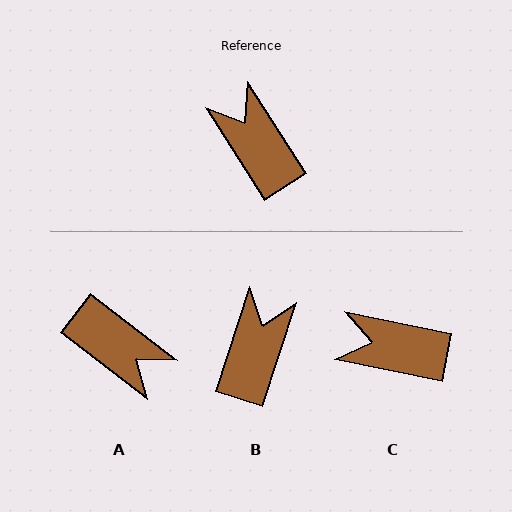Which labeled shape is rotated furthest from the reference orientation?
A, about 160 degrees away.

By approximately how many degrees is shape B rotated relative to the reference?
Approximately 50 degrees clockwise.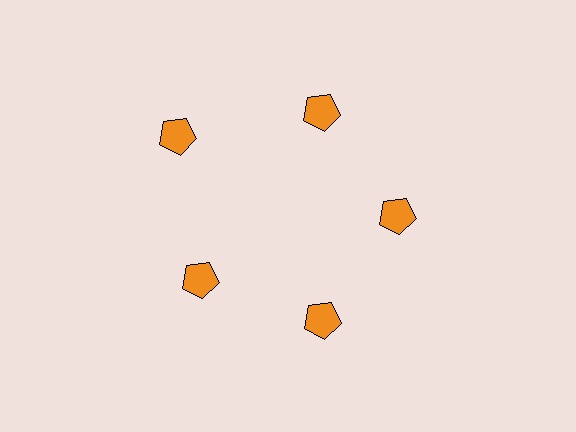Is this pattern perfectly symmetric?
No. The 5 orange pentagons are arranged in a ring, but one element near the 10 o'clock position is pushed outward from the center, breaking the 5-fold rotational symmetry.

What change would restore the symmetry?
The symmetry would be restored by moving it inward, back onto the ring so that all 5 pentagons sit at equal angles and equal distance from the center.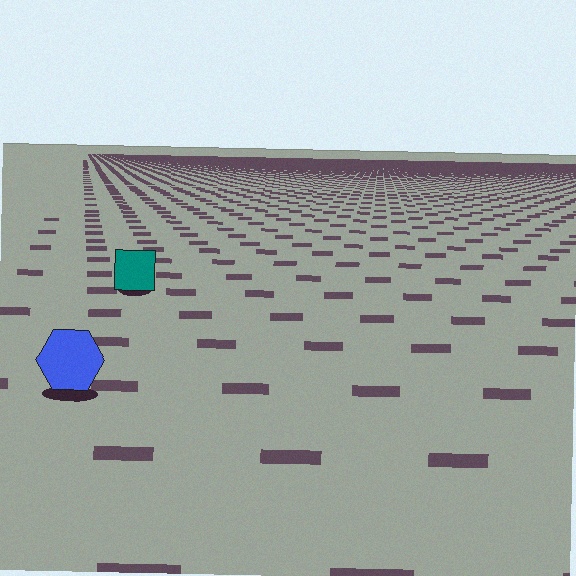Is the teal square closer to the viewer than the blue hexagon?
No. The blue hexagon is closer — you can tell from the texture gradient: the ground texture is coarser near it.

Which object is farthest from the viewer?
The teal square is farthest from the viewer. It appears smaller and the ground texture around it is denser.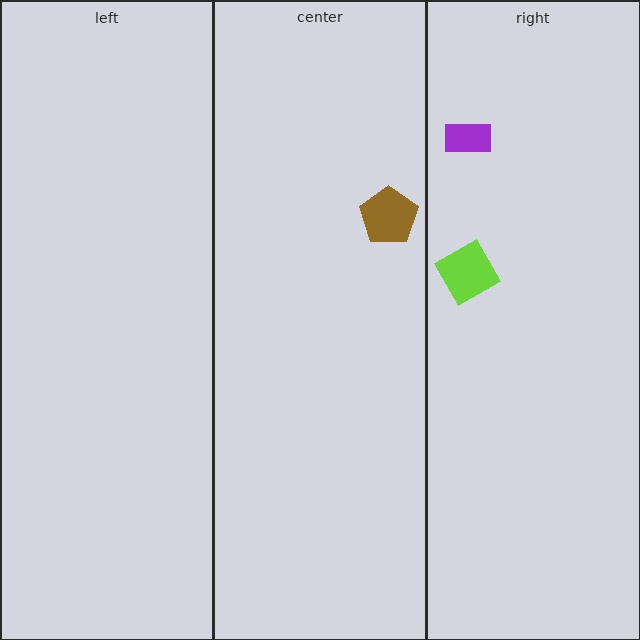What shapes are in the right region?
The purple rectangle, the lime diamond.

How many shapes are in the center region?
1.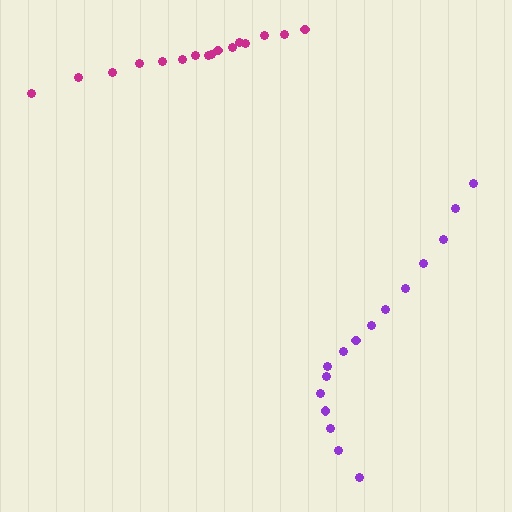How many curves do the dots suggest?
There are 2 distinct paths.